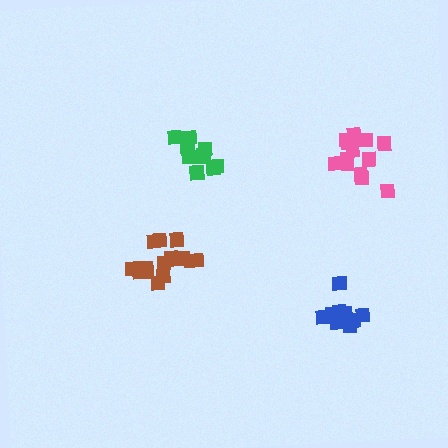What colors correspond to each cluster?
The clusters are colored: blue, brown, green, pink.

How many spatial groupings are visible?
There are 4 spatial groupings.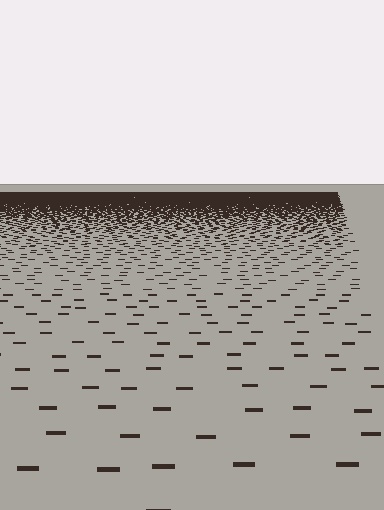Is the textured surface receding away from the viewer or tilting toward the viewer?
The surface is receding away from the viewer. Texture elements get smaller and denser toward the top.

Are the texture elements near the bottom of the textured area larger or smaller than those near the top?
Larger. Near the bottom, elements are closer to the viewer and appear at a bigger on-screen size.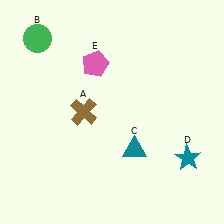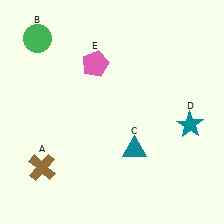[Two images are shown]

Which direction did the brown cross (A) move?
The brown cross (A) moved down.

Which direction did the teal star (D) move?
The teal star (D) moved up.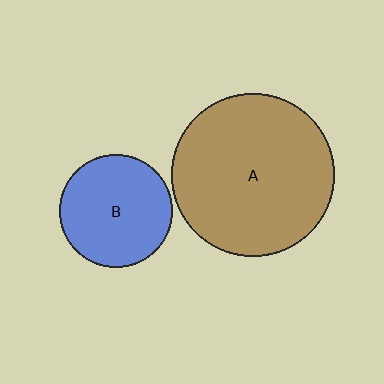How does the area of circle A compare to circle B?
Approximately 2.1 times.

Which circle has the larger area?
Circle A (brown).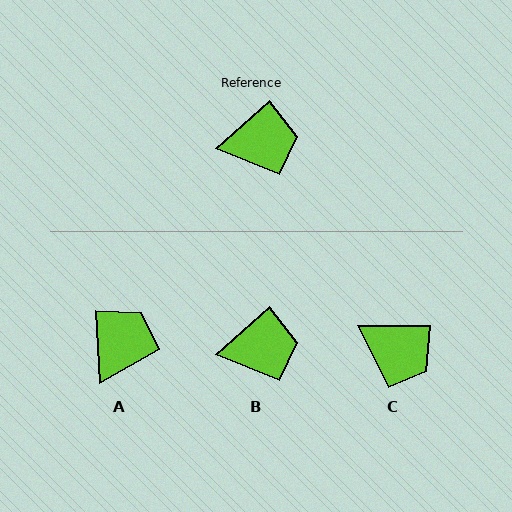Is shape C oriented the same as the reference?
No, it is off by about 42 degrees.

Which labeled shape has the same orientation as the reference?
B.